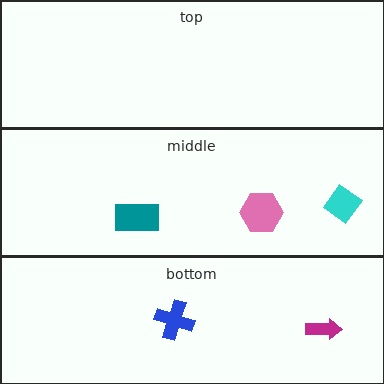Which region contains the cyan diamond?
The middle region.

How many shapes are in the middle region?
3.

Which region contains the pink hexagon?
The middle region.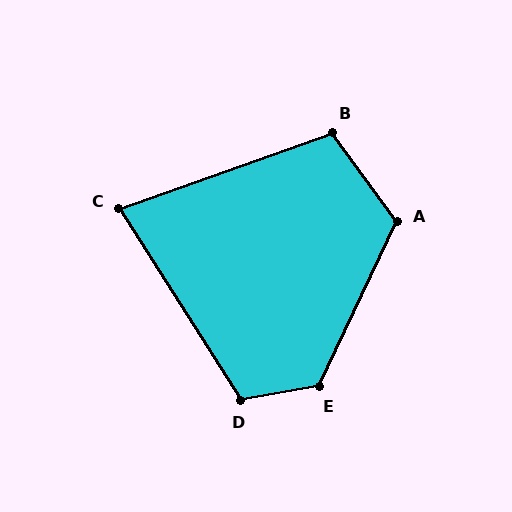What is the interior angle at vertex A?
Approximately 119 degrees (obtuse).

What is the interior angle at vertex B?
Approximately 106 degrees (obtuse).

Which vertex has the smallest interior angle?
C, at approximately 77 degrees.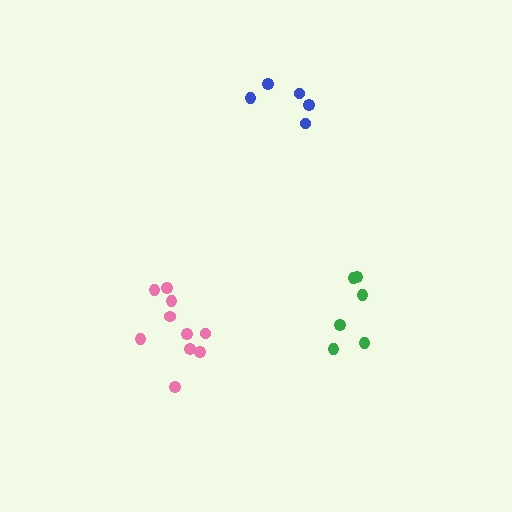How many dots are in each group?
Group 1: 5 dots, Group 2: 10 dots, Group 3: 6 dots (21 total).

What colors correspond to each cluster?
The clusters are colored: blue, pink, green.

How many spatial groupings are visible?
There are 3 spatial groupings.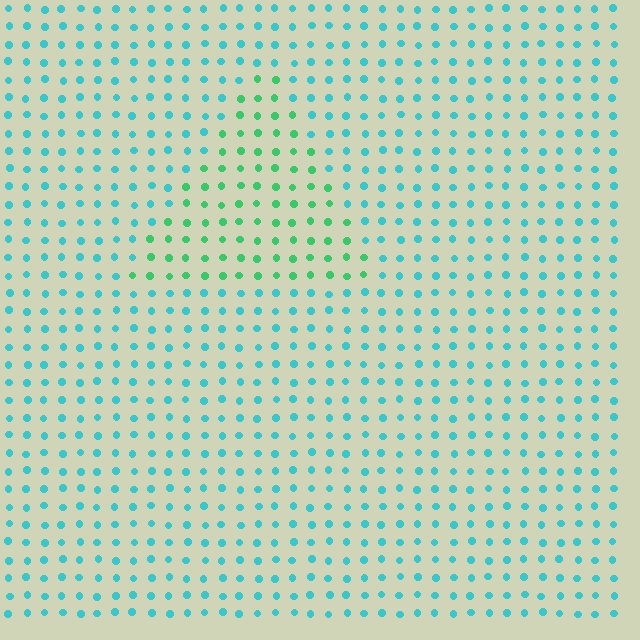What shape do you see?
I see a triangle.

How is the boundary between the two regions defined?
The boundary is defined purely by a slight shift in hue (about 41 degrees). Spacing, size, and orientation are identical on both sides.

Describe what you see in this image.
The image is filled with small cyan elements in a uniform arrangement. A triangle-shaped region is visible where the elements are tinted to a slightly different hue, forming a subtle color boundary.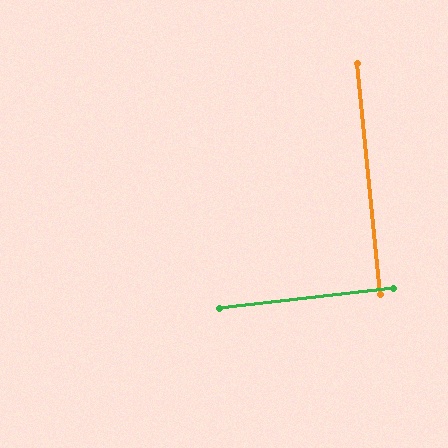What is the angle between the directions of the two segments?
Approximately 89 degrees.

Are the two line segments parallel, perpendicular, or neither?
Perpendicular — they meet at approximately 89°.